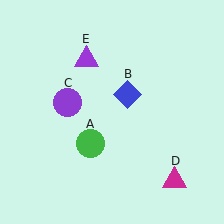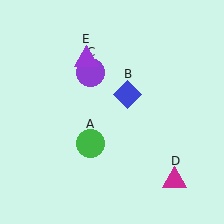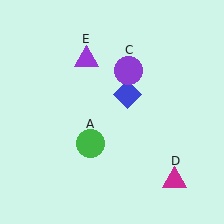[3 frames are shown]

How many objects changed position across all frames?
1 object changed position: purple circle (object C).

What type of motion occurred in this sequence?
The purple circle (object C) rotated clockwise around the center of the scene.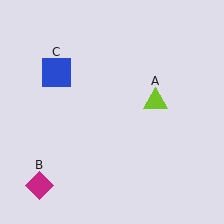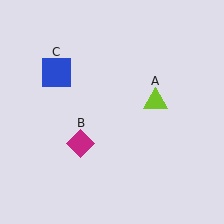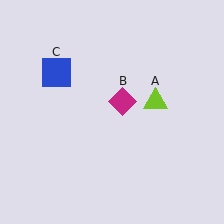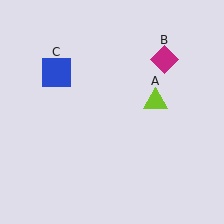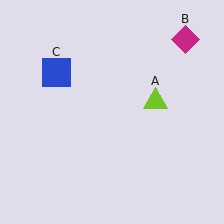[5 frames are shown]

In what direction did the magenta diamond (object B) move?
The magenta diamond (object B) moved up and to the right.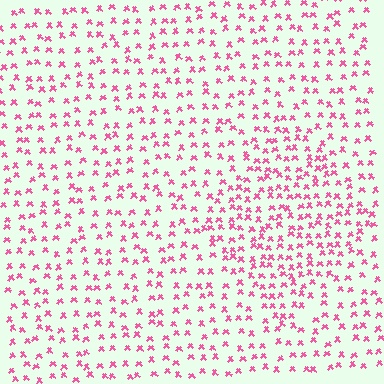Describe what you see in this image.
The image contains small pink elements arranged at two different densities. A diamond-shaped region is visible where the elements are more densely packed than the surrounding area.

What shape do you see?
I see a diamond.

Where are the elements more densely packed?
The elements are more densely packed inside the diamond boundary.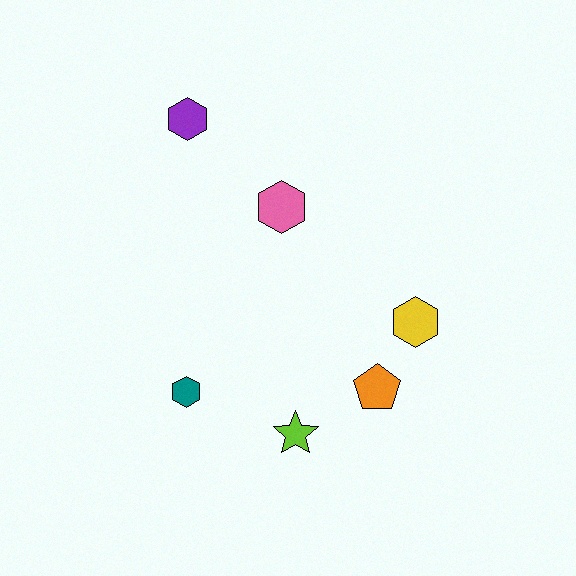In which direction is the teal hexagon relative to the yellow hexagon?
The teal hexagon is to the left of the yellow hexagon.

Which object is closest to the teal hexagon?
The lime star is closest to the teal hexagon.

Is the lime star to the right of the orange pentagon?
No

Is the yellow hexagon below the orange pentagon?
No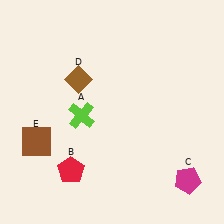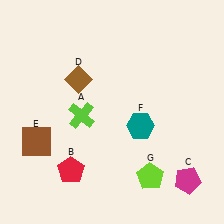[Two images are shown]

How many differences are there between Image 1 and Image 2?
There are 2 differences between the two images.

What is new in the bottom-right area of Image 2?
A teal hexagon (F) was added in the bottom-right area of Image 2.